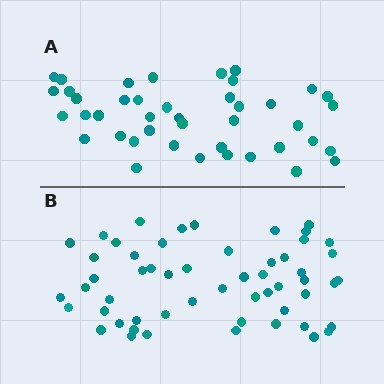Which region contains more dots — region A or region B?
Region B (the bottom region) has more dots.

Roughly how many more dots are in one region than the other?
Region B has approximately 15 more dots than region A.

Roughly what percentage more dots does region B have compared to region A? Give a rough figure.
About 30% more.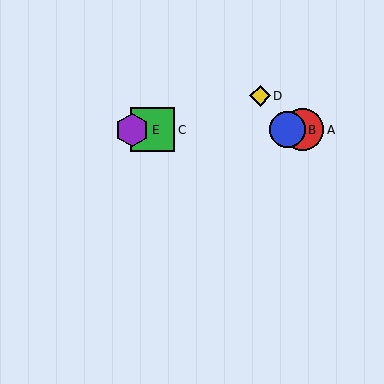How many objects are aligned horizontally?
4 objects (A, B, C, E) are aligned horizontally.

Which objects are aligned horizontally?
Objects A, B, C, E are aligned horizontally.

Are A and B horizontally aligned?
Yes, both are at y≈130.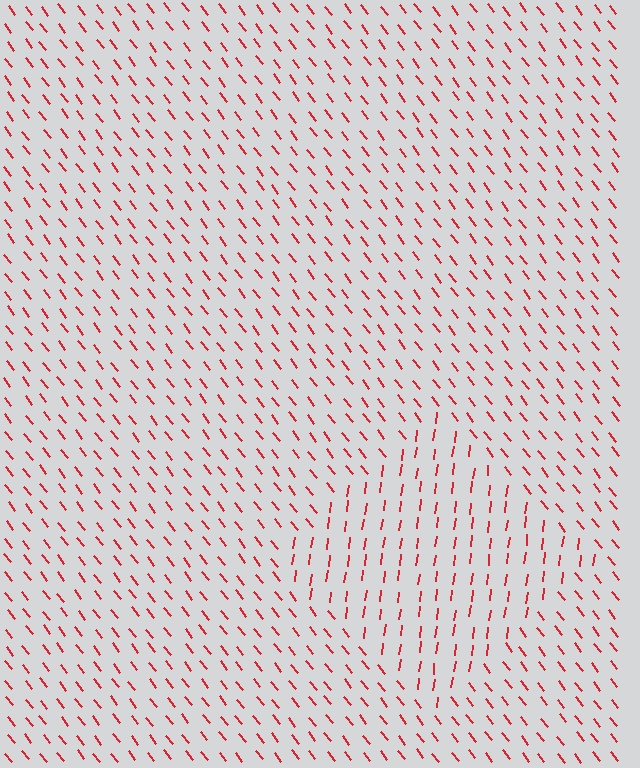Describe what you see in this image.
The image is filled with small red line segments. A diamond region in the image has lines oriented differently from the surrounding lines, creating a visible texture boundary.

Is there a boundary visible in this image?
Yes, there is a texture boundary formed by a change in line orientation.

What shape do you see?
I see a diamond.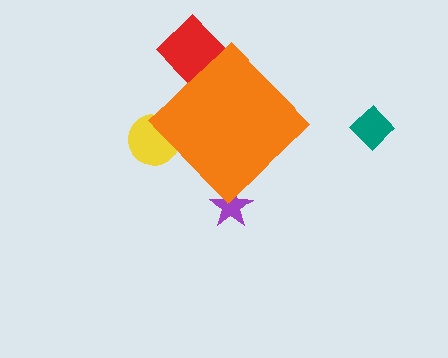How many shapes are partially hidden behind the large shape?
3 shapes are partially hidden.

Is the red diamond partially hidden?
Yes, the red diamond is partially hidden behind the orange diamond.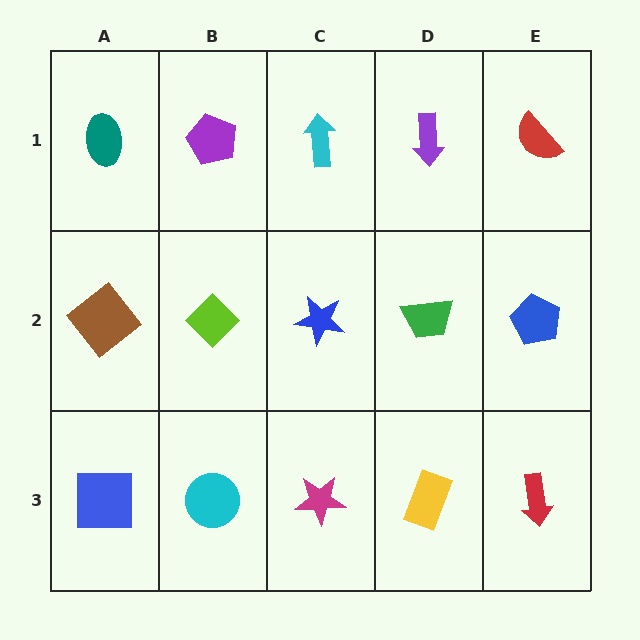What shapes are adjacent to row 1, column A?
A brown diamond (row 2, column A), a purple pentagon (row 1, column B).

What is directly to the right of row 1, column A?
A purple pentagon.